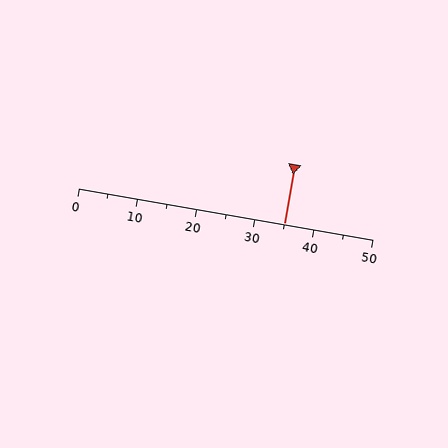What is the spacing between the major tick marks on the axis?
The major ticks are spaced 10 apart.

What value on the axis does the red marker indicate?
The marker indicates approximately 35.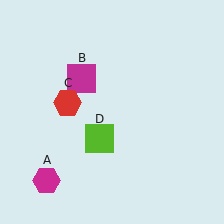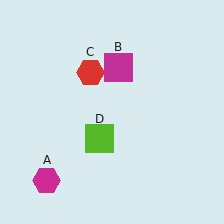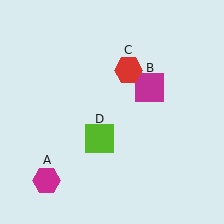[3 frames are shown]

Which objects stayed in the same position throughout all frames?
Magenta hexagon (object A) and lime square (object D) remained stationary.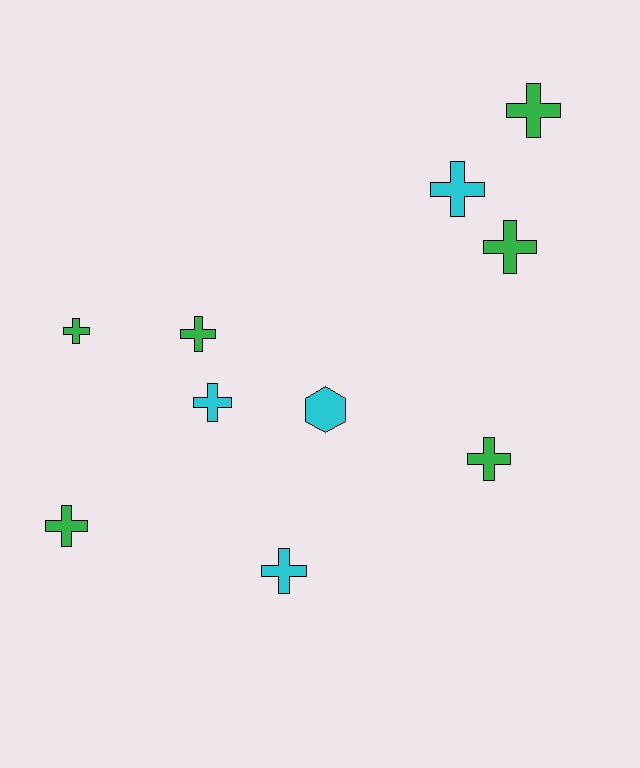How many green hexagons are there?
There are no green hexagons.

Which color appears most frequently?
Green, with 6 objects.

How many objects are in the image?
There are 10 objects.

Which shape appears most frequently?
Cross, with 9 objects.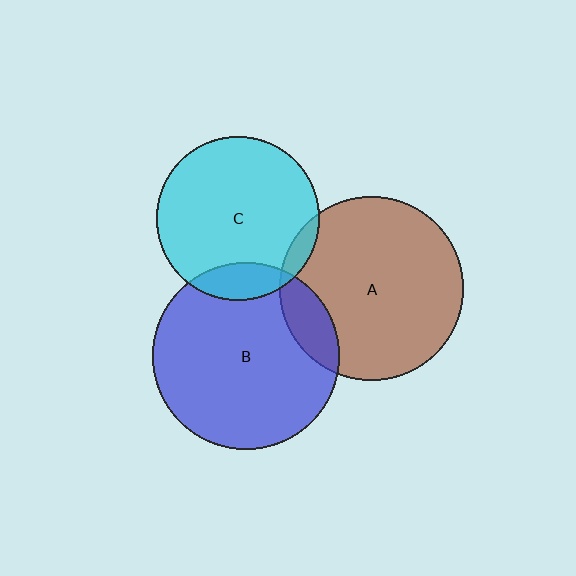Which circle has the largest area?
Circle B (blue).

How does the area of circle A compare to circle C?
Approximately 1.3 times.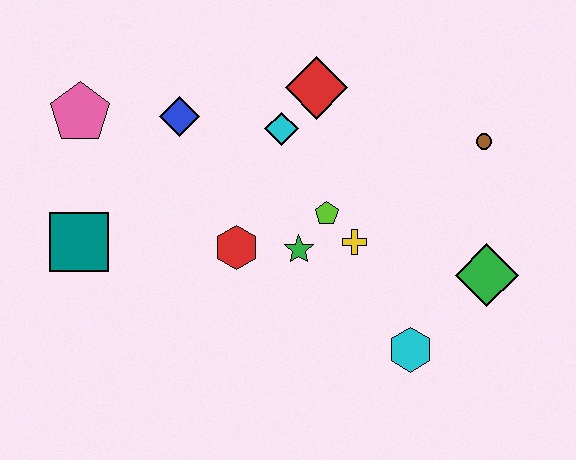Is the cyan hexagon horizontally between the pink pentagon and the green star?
No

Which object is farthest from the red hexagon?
The brown circle is farthest from the red hexagon.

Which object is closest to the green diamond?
The cyan hexagon is closest to the green diamond.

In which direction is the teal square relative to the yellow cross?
The teal square is to the left of the yellow cross.